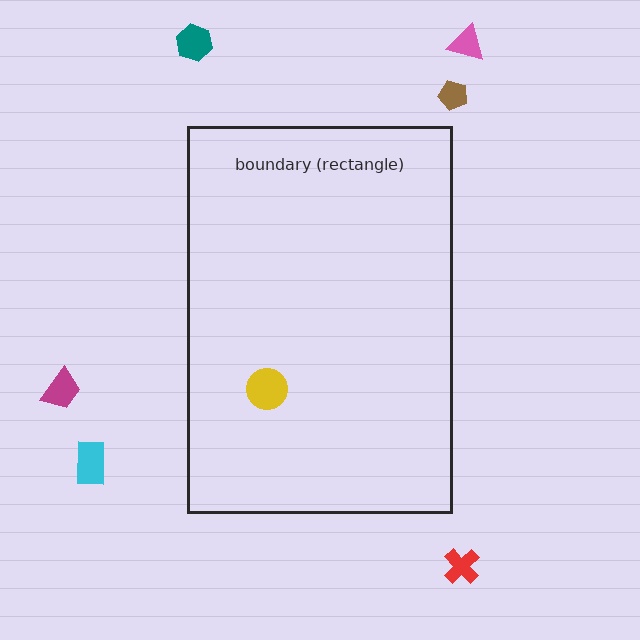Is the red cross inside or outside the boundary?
Outside.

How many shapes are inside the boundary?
1 inside, 6 outside.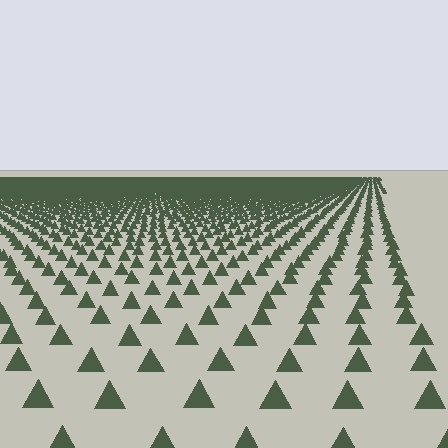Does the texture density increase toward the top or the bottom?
Density increases toward the top.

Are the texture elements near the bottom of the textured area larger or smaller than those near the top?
Larger. Near the bottom, elements are closer to the viewer and appear at a bigger on-screen size.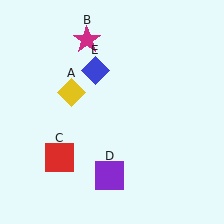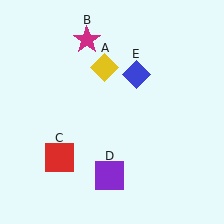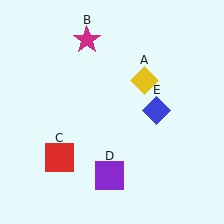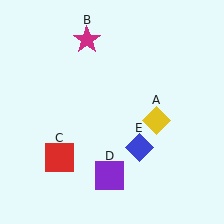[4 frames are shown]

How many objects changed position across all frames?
2 objects changed position: yellow diamond (object A), blue diamond (object E).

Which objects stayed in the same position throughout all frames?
Magenta star (object B) and red square (object C) and purple square (object D) remained stationary.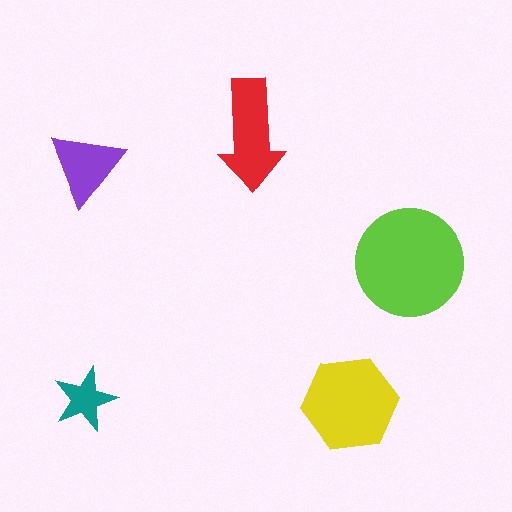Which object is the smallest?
The teal star.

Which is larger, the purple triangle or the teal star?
The purple triangle.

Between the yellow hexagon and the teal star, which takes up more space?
The yellow hexagon.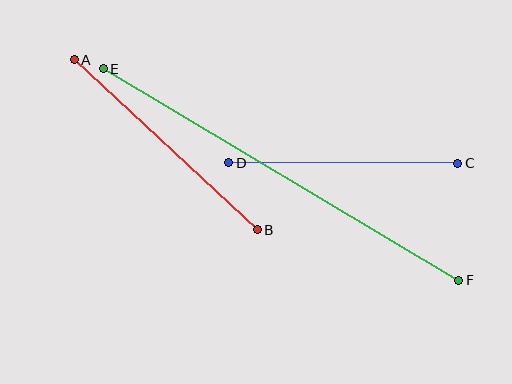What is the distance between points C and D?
The distance is approximately 229 pixels.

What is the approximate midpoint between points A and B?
The midpoint is at approximately (166, 145) pixels.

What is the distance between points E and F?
The distance is approximately 413 pixels.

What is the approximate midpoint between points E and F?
The midpoint is at approximately (281, 174) pixels.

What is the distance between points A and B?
The distance is approximately 250 pixels.